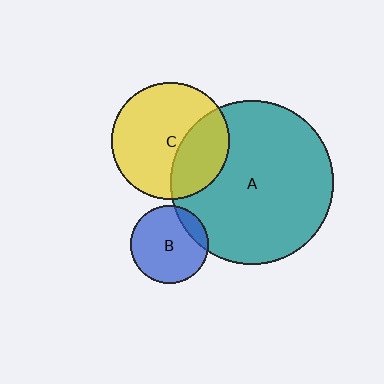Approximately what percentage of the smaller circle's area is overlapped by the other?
Approximately 15%.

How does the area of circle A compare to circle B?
Approximately 4.5 times.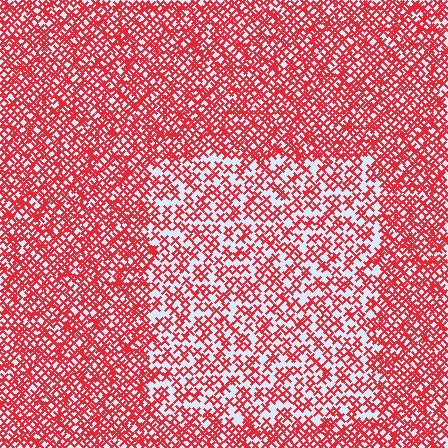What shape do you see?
I see a rectangle.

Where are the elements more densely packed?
The elements are more densely packed outside the rectangle boundary.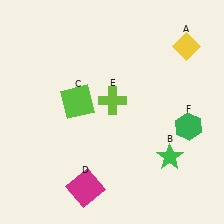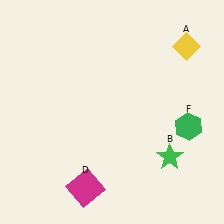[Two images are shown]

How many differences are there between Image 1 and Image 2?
There are 2 differences between the two images.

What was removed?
The lime square (C), the lime cross (E) were removed in Image 2.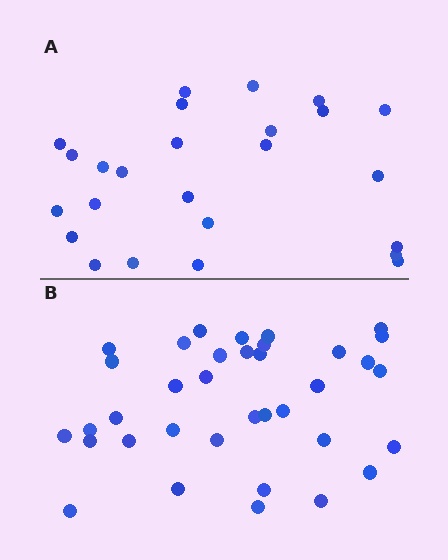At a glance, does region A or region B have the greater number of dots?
Region B (the bottom region) has more dots.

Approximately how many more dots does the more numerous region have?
Region B has roughly 12 or so more dots than region A.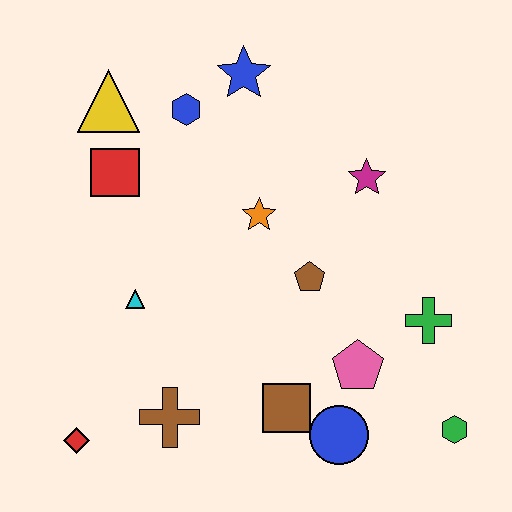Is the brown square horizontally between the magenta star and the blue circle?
No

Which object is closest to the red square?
The yellow triangle is closest to the red square.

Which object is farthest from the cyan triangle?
The green hexagon is farthest from the cyan triangle.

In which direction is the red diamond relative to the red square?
The red diamond is below the red square.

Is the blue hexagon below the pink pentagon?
No